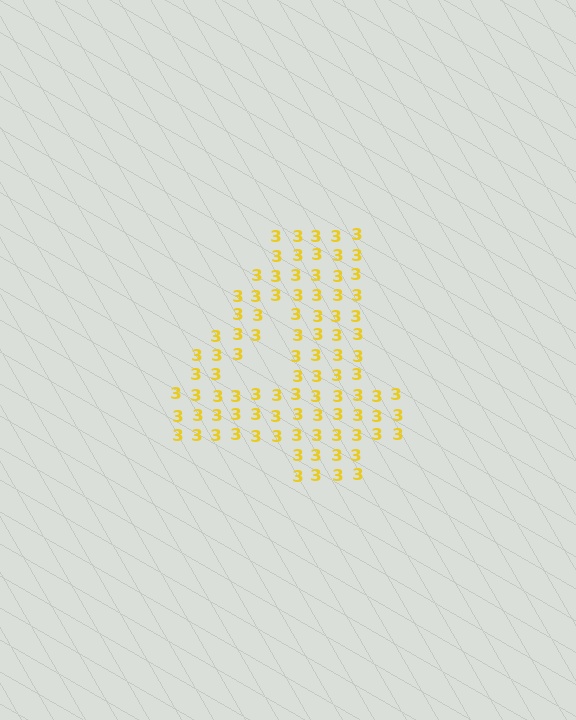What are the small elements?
The small elements are digit 3's.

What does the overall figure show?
The overall figure shows the digit 4.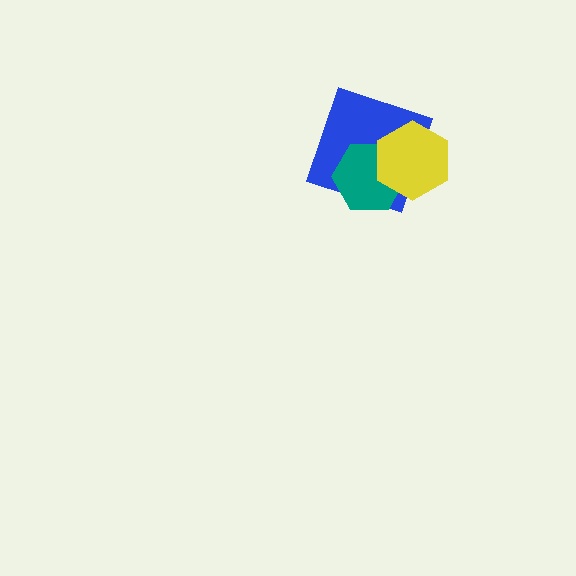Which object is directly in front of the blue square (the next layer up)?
The teal hexagon is directly in front of the blue square.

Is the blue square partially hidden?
Yes, it is partially covered by another shape.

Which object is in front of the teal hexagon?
The yellow hexagon is in front of the teal hexagon.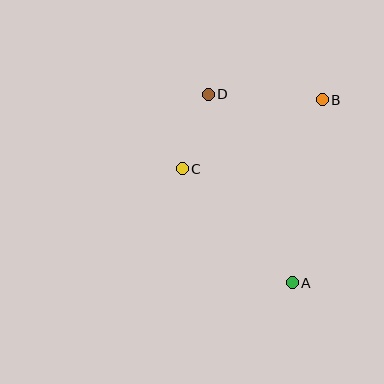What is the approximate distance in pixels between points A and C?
The distance between A and C is approximately 159 pixels.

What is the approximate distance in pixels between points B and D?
The distance between B and D is approximately 114 pixels.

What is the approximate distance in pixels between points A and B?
The distance between A and B is approximately 185 pixels.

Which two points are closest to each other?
Points C and D are closest to each other.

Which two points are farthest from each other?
Points A and D are farthest from each other.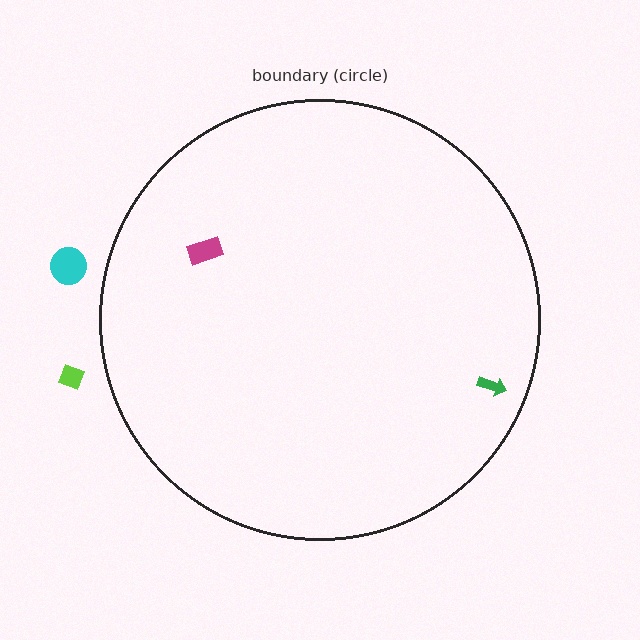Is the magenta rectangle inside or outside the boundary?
Inside.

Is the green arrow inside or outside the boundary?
Inside.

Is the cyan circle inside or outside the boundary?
Outside.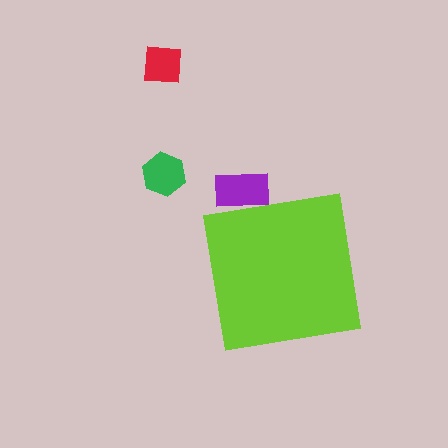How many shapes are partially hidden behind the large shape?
1 shape is partially hidden.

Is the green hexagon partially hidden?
No, the green hexagon is fully visible.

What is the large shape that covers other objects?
A lime square.